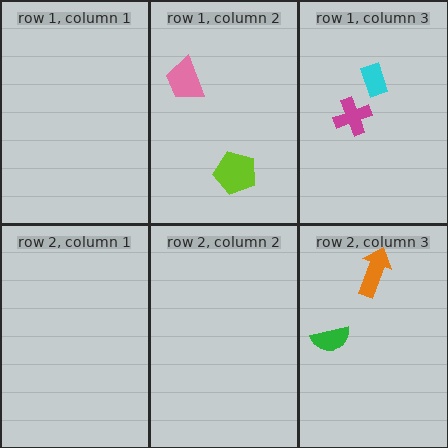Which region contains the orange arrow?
The row 2, column 3 region.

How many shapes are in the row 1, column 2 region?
2.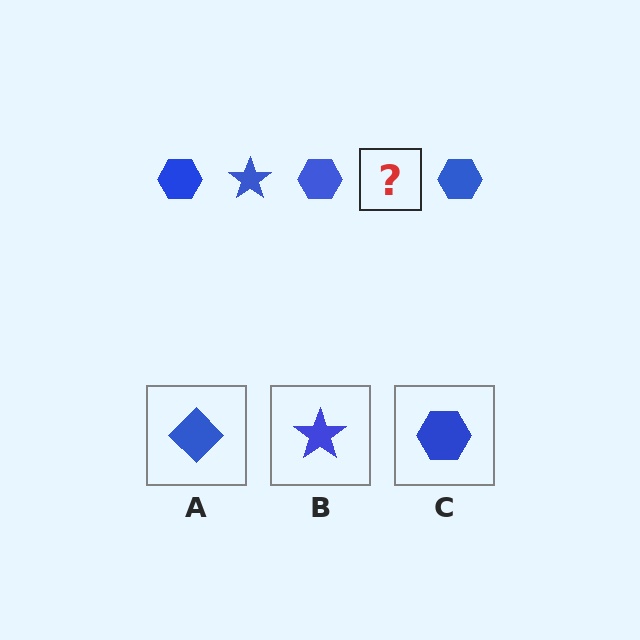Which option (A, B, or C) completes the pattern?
B.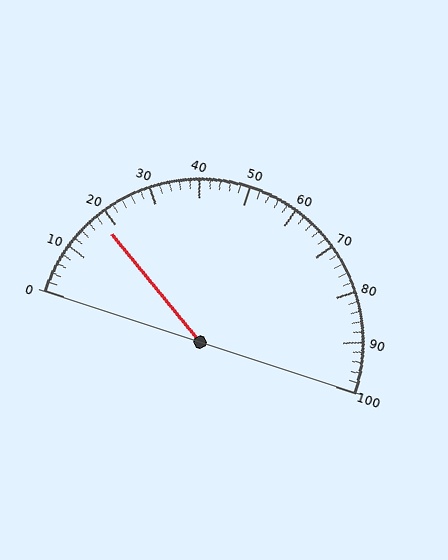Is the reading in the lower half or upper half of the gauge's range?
The reading is in the lower half of the range (0 to 100).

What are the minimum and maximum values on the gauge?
The gauge ranges from 0 to 100.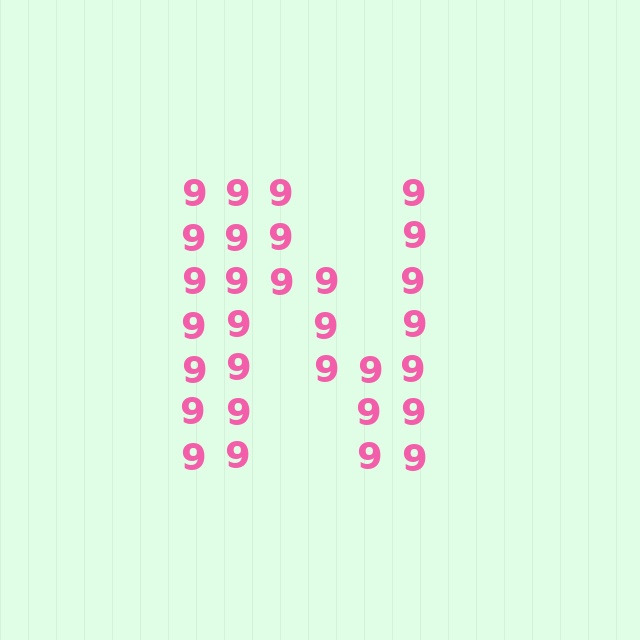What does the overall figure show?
The overall figure shows the letter N.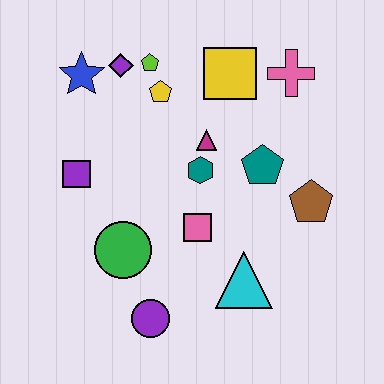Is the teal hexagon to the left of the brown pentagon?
Yes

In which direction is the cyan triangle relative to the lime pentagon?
The cyan triangle is below the lime pentagon.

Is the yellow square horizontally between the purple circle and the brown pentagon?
Yes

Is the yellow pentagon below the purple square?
No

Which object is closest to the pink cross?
The yellow square is closest to the pink cross.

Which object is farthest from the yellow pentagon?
The purple circle is farthest from the yellow pentagon.